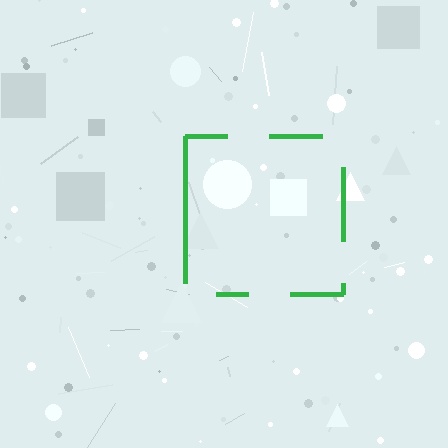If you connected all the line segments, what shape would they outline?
They would outline a square.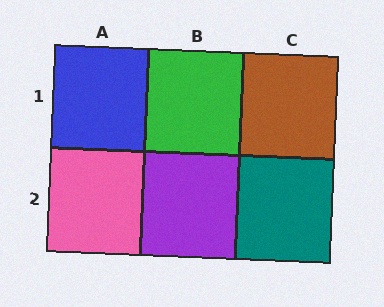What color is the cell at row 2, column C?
Teal.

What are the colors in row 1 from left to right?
Blue, green, brown.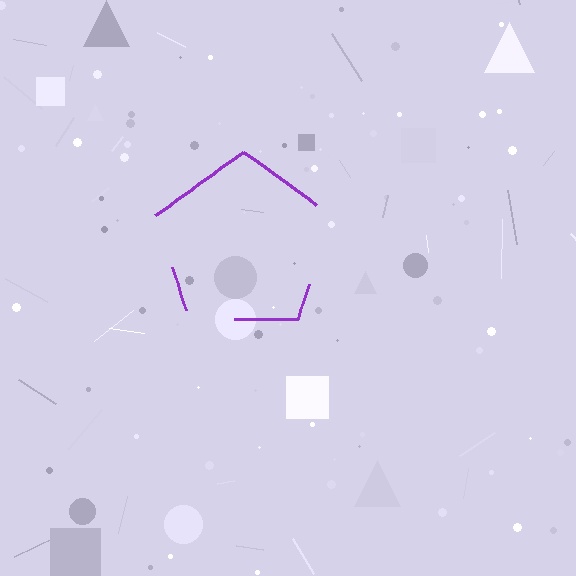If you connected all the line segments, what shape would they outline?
They would outline a pentagon.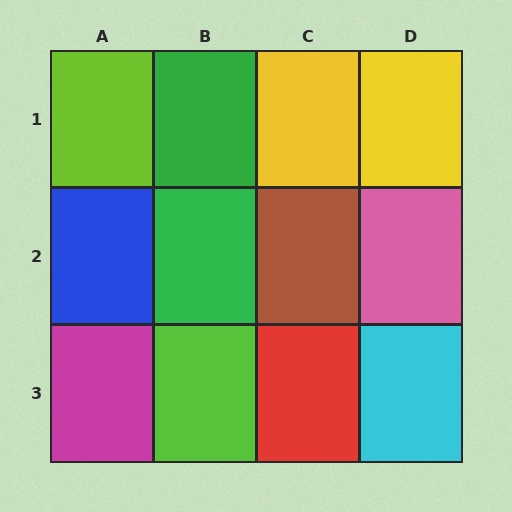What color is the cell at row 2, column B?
Green.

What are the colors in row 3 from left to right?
Magenta, lime, red, cyan.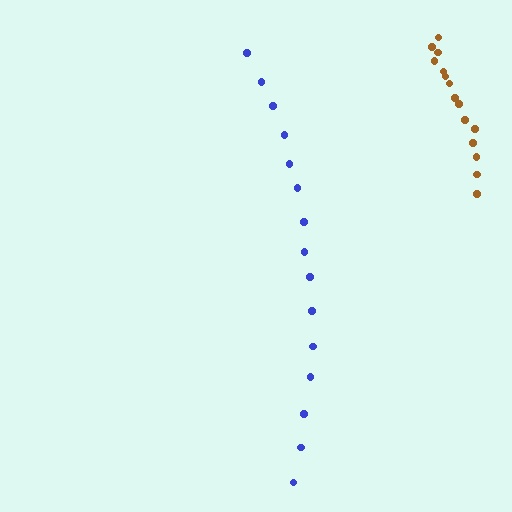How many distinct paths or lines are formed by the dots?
There are 2 distinct paths.